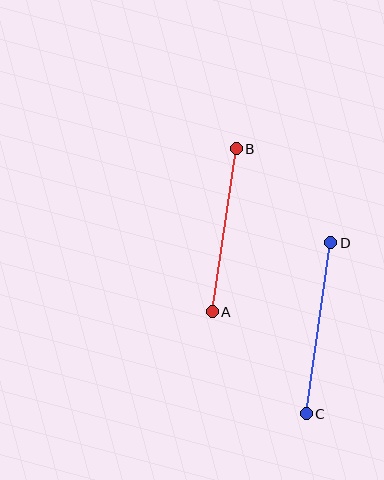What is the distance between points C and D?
The distance is approximately 172 pixels.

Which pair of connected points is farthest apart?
Points C and D are farthest apart.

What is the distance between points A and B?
The distance is approximately 165 pixels.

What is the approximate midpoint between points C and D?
The midpoint is at approximately (318, 328) pixels.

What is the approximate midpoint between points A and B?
The midpoint is at approximately (224, 230) pixels.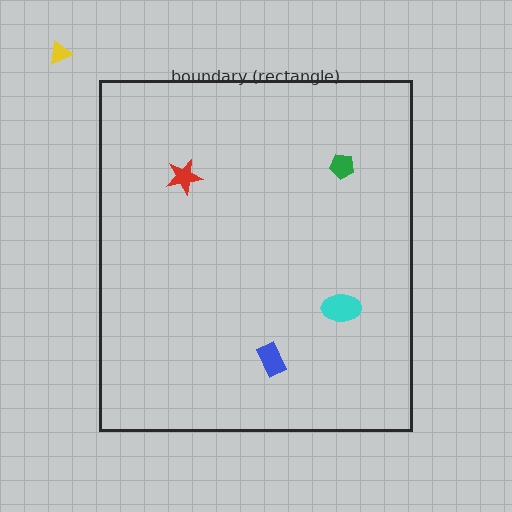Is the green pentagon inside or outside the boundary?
Inside.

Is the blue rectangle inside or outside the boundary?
Inside.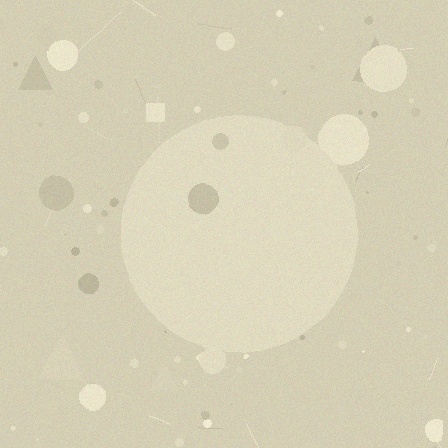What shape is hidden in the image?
A circle is hidden in the image.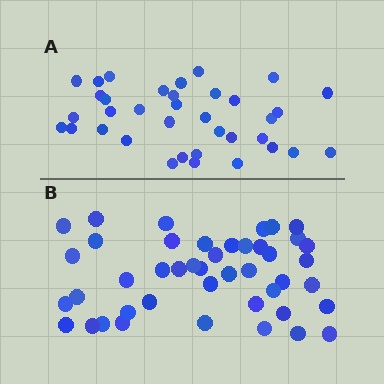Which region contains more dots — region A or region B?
Region B (the bottom region) has more dots.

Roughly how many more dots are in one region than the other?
Region B has roughly 8 or so more dots than region A.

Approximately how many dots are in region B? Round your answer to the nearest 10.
About 40 dots. (The exact count is 44, which rounds to 40.)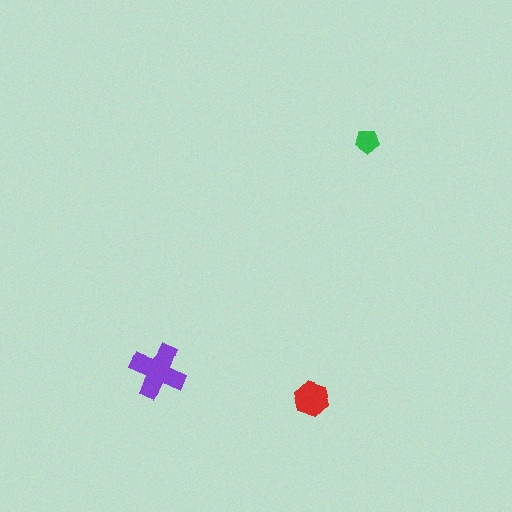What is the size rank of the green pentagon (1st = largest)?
3rd.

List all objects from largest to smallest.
The purple cross, the red hexagon, the green pentagon.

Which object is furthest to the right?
The green pentagon is rightmost.